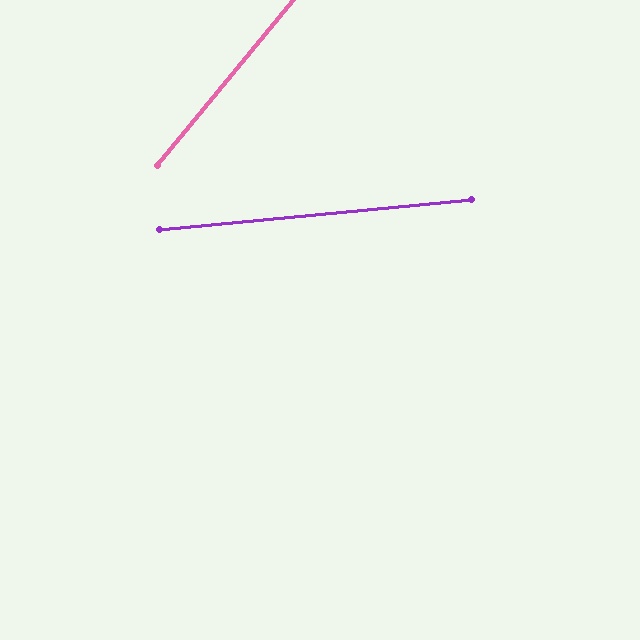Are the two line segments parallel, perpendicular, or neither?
Neither parallel nor perpendicular — they differ by about 45°.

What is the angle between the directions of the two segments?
Approximately 45 degrees.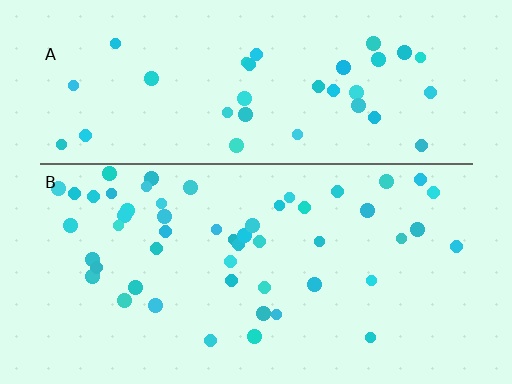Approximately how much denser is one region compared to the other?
Approximately 1.4× — region B over region A.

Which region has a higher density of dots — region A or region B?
B (the bottom).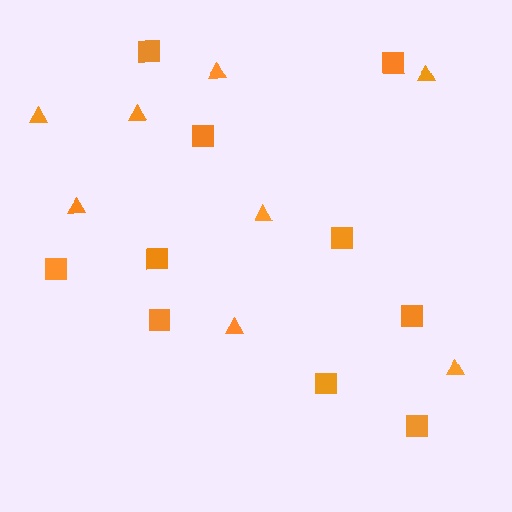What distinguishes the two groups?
There are 2 groups: one group of triangles (8) and one group of squares (10).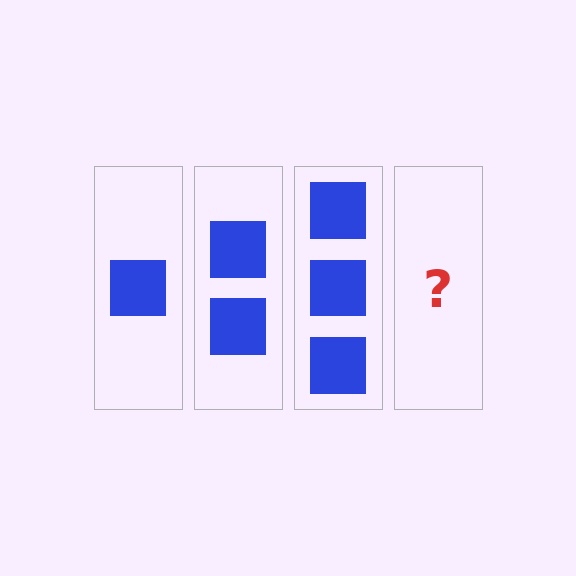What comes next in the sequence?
The next element should be 4 squares.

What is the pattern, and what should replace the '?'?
The pattern is that each step adds one more square. The '?' should be 4 squares.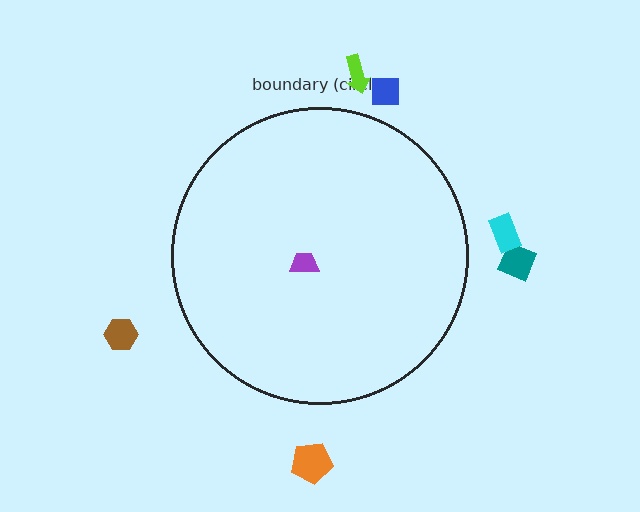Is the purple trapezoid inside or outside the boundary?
Inside.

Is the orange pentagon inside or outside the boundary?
Outside.